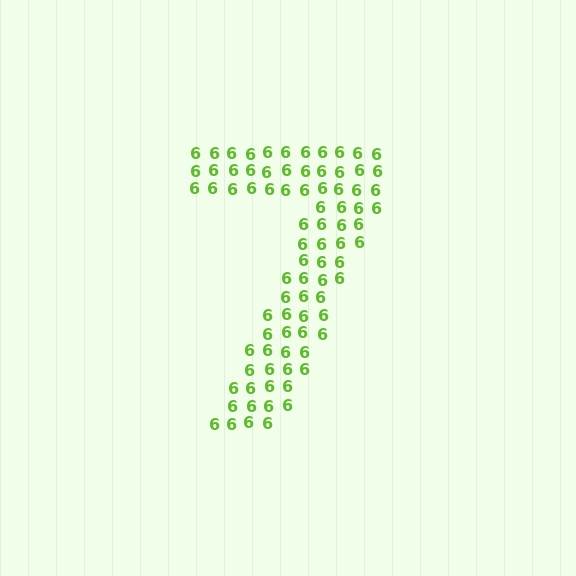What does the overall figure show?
The overall figure shows the digit 7.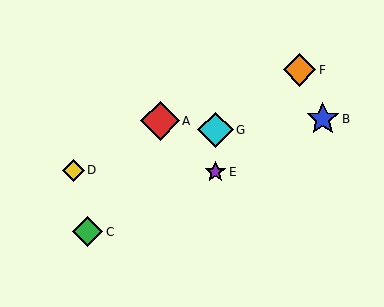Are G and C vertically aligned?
No, G is at x≈215 and C is at x≈88.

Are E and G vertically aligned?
Yes, both are at x≈215.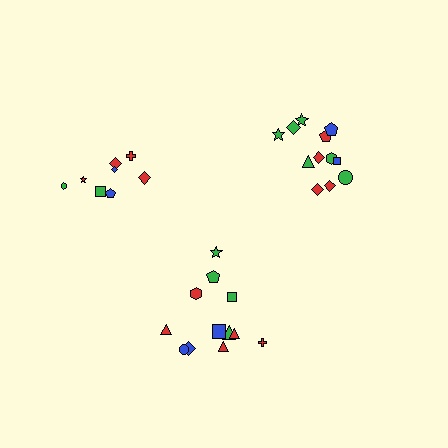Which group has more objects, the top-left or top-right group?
The top-right group.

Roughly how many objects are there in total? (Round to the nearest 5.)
Roughly 30 objects in total.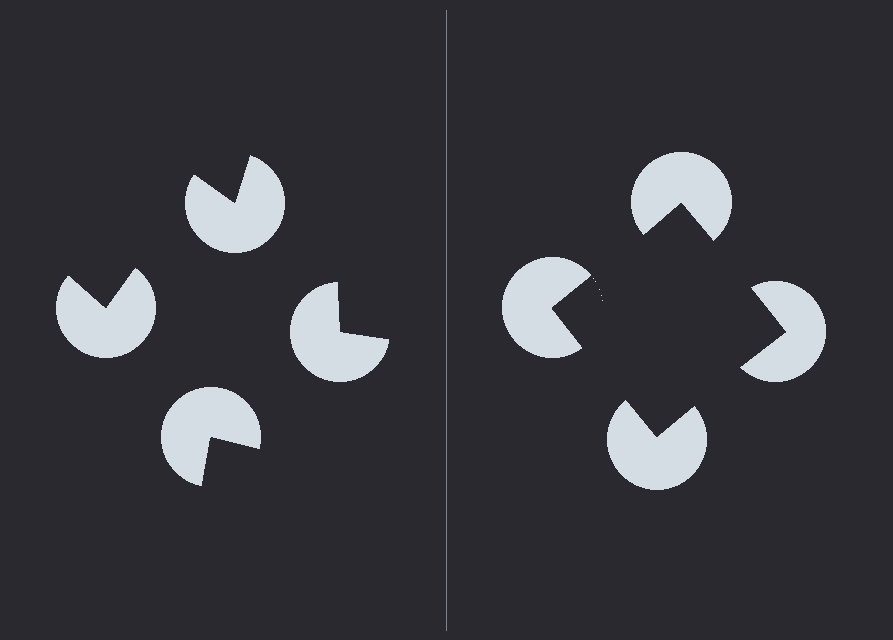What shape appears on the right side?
An illusory square.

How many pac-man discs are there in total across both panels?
8 — 4 on each side.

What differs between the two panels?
The pac-man discs are positioned identically on both sides; only the wedge orientations differ. On the right they align to a square; on the left they are misaligned.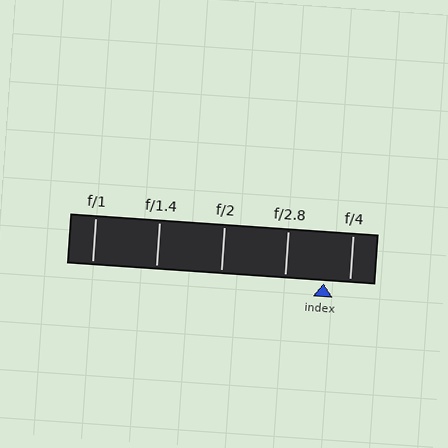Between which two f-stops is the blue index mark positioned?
The index mark is between f/2.8 and f/4.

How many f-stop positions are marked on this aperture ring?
There are 5 f-stop positions marked.